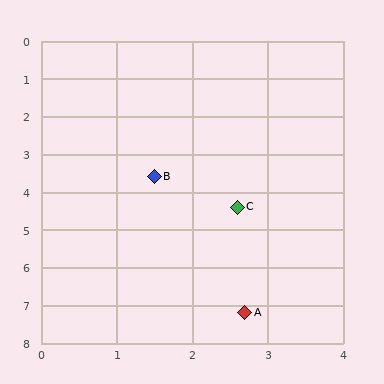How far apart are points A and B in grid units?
Points A and B are about 3.8 grid units apart.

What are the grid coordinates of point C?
Point C is at approximately (2.6, 4.4).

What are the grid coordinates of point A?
Point A is at approximately (2.7, 7.2).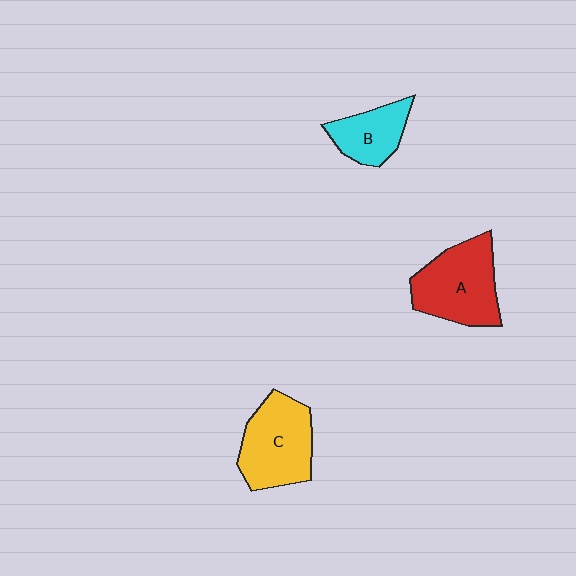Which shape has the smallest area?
Shape B (cyan).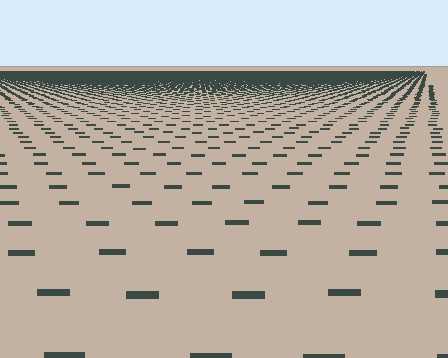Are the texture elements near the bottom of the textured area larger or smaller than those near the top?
Larger. Near the bottom, elements are closer to the viewer and appear at a bigger on-screen size.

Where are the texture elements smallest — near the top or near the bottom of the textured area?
Near the top.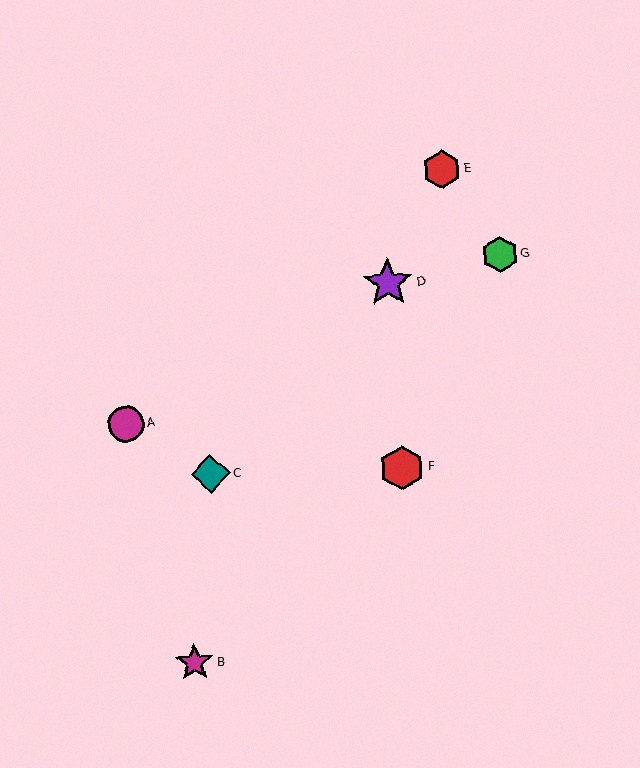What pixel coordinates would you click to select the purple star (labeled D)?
Click at (388, 283) to select the purple star D.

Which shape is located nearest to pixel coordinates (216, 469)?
The teal diamond (labeled C) at (211, 474) is nearest to that location.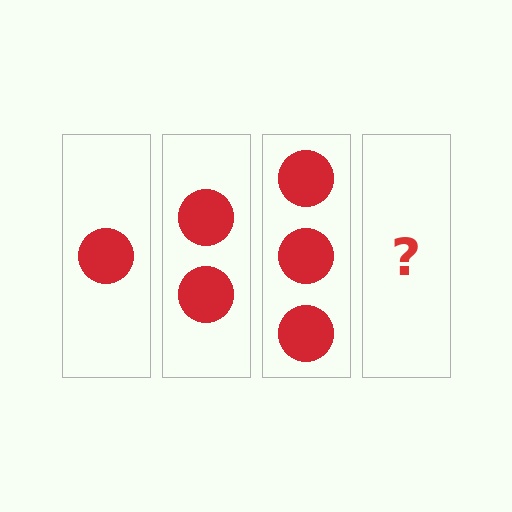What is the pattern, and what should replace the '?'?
The pattern is that each step adds one more circle. The '?' should be 4 circles.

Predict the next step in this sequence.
The next step is 4 circles.